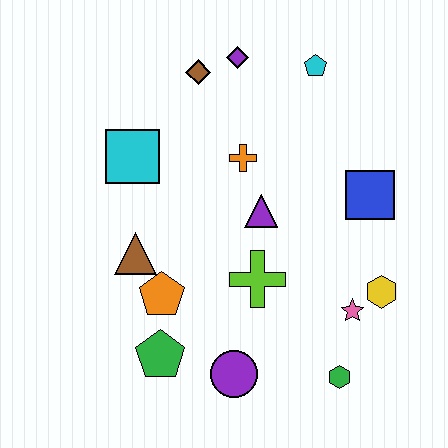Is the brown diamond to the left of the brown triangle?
No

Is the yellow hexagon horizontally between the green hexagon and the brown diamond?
No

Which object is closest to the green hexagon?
The pink star is closest to the green hexagon.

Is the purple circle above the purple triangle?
No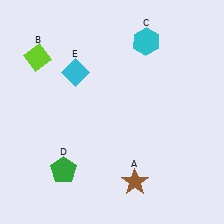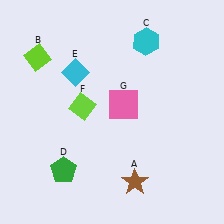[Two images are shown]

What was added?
A lime diamond (F), a pink square (G) were added in Image 2.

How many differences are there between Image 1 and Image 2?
There are 2 differences between the two images.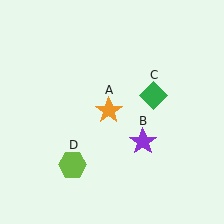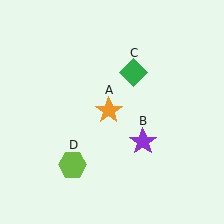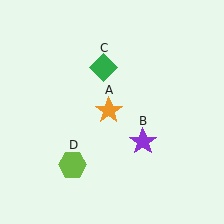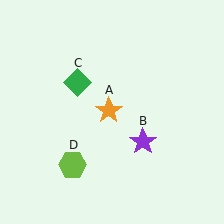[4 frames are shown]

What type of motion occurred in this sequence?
The green diamond (object C) rotated counterclockwise around the center of the scene.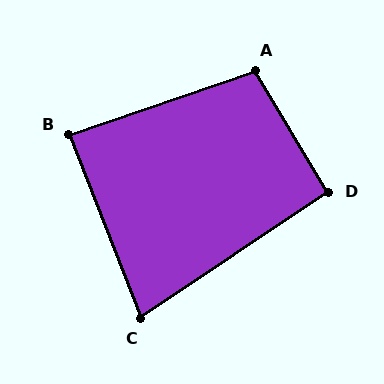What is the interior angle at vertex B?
Approximately 87 degrees (approximately right).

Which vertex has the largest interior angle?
A, at approximately 102 degrees.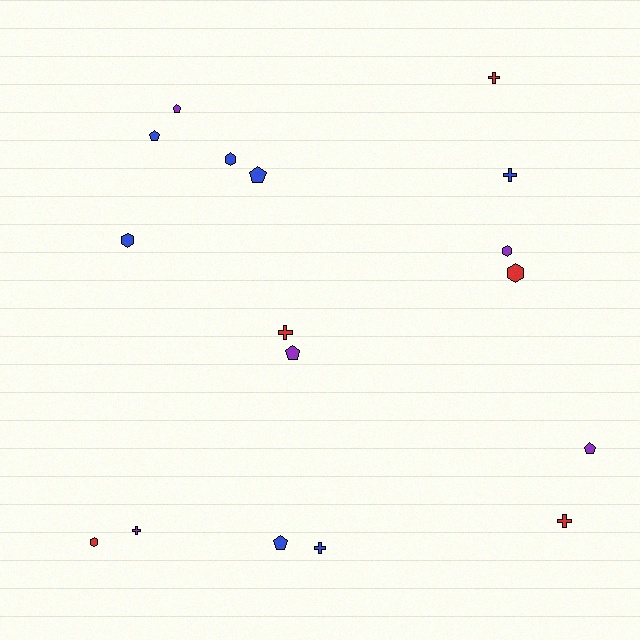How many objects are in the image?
There are 17 objects.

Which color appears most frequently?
Blue, with 7 objects.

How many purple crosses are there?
There is 1 purple cross.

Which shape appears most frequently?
Pentagon, with 6 objects.